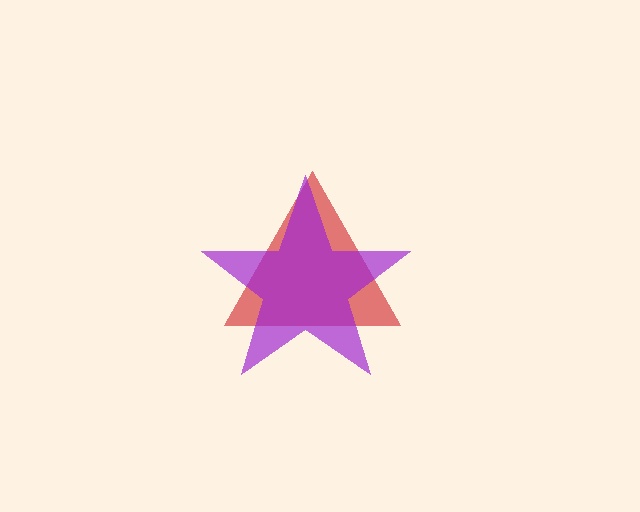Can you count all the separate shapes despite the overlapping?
Yes, there are 2 separate shapes.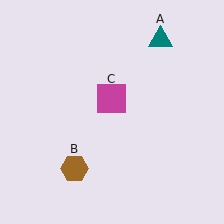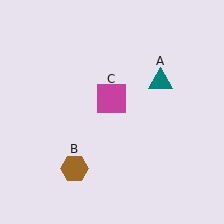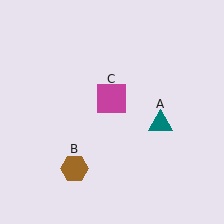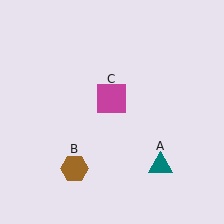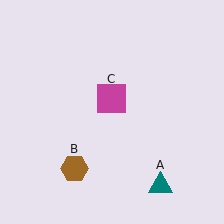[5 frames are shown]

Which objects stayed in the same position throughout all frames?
Brown hexagon (object B) and magenta square (object C) remained stationary.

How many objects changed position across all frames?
1 object changed position: teal triangle (object A).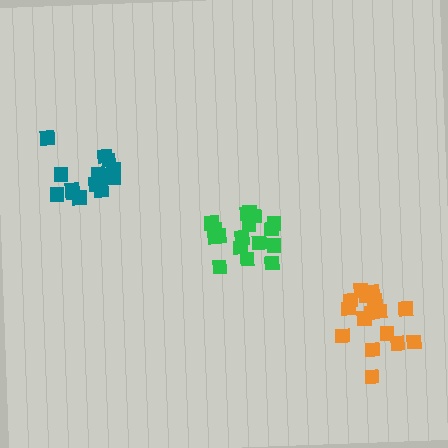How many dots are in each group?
Group 1: 18 dots, Group 2: 17 dots, Group 3: 14 dots (49 total).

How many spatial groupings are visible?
There are 3 spatial groupings.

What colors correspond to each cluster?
The clusters are colored: orange, green, teal.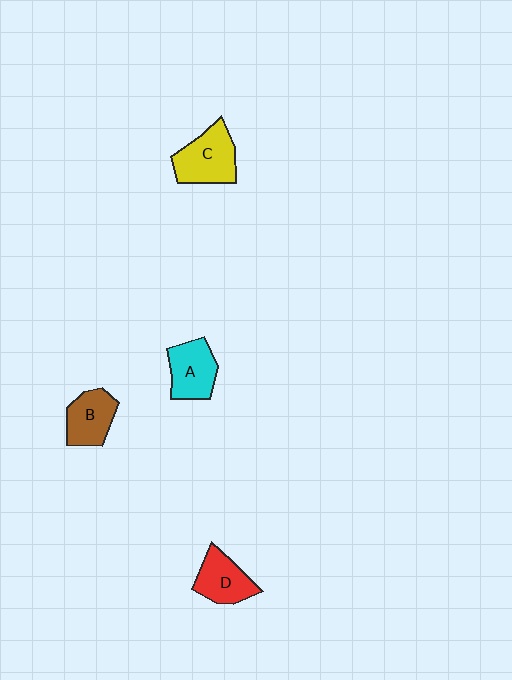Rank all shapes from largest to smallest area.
From largest to smallest: C (yellow), A (cyan), B (brown), D (red).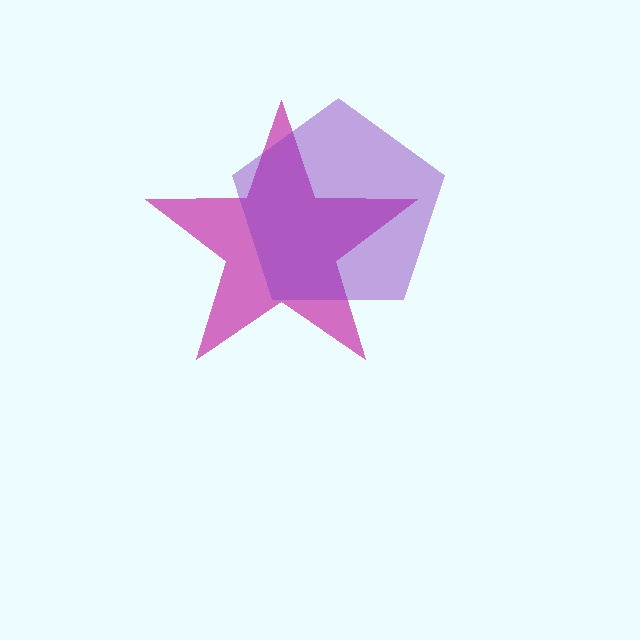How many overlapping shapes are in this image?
There are 2 overlapping shapes in the image.